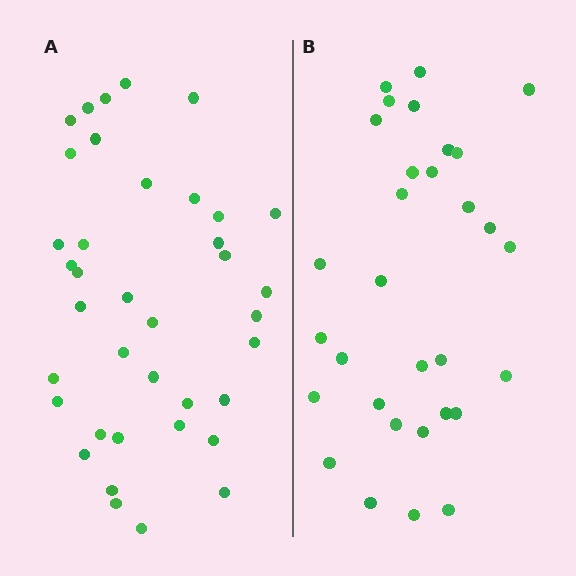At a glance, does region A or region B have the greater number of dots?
Region A (the left region) has more dots.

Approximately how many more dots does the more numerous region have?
Region A has roughly 8 or so more dots than region B.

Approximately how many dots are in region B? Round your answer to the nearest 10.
About 30 dots. (The exact count is 31, which rounds to 30.)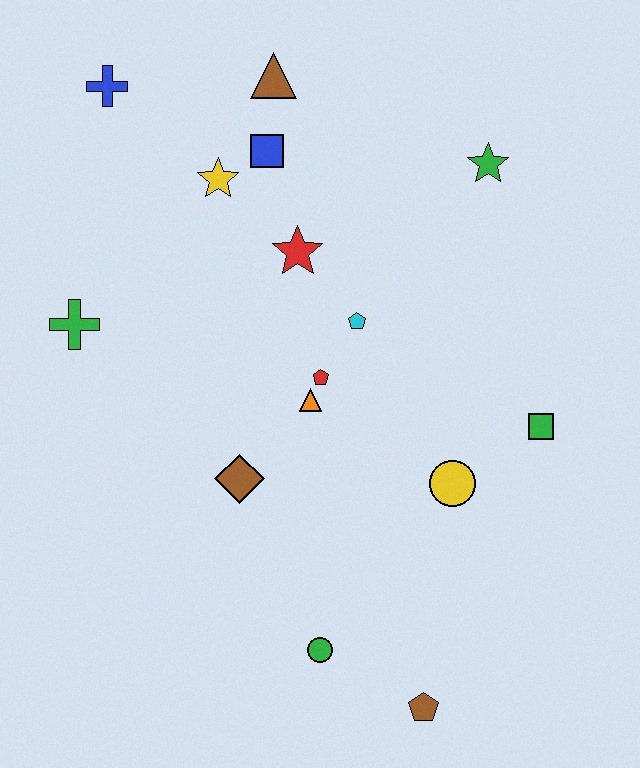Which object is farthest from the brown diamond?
The blue cross is farthest from the brown diamond.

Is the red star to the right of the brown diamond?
Yes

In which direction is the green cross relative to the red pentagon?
The green cross is to the left of the red pentagon.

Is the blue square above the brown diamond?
Yes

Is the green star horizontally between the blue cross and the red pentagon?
No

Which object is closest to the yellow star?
The blue square is closest to the yellow star.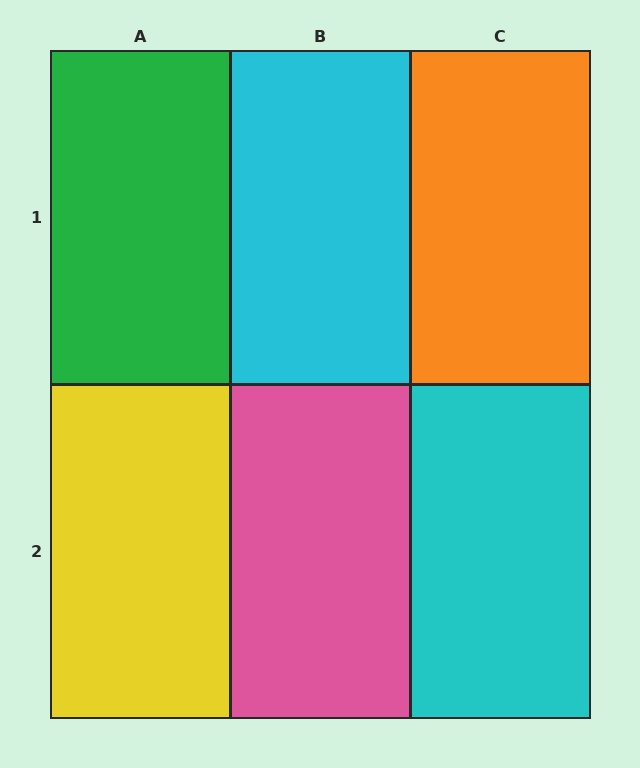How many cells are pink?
1 cell is pink.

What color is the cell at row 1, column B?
Cyan.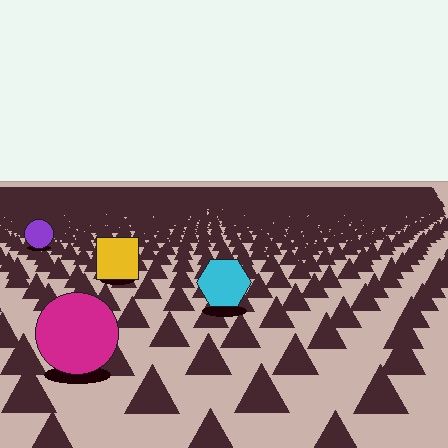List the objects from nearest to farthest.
From nearest to farthest: the magenta circle, the cyan hexagon, the yellow square, the purple circle.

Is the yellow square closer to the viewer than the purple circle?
Yes. The yellow square is closer — you can tell from the texture gradient: the ground texture is coarser near it.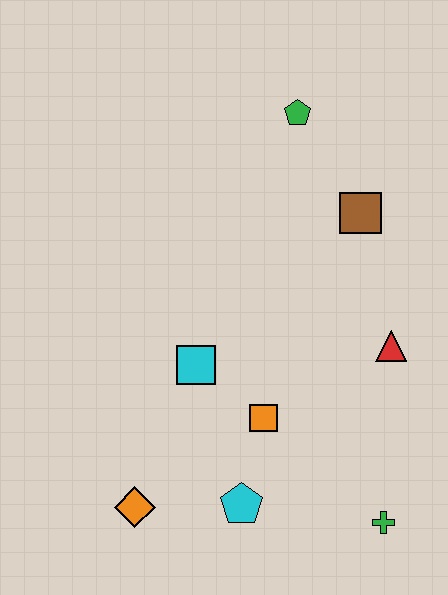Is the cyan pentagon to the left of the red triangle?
Yes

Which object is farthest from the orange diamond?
The green pentagon is farthest from the orange diamond.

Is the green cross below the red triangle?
Yes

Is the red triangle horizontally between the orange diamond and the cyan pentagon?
No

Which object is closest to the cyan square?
The orange square is closest to the cyan square.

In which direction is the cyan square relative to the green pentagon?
The cyan square is below the green pentagon.